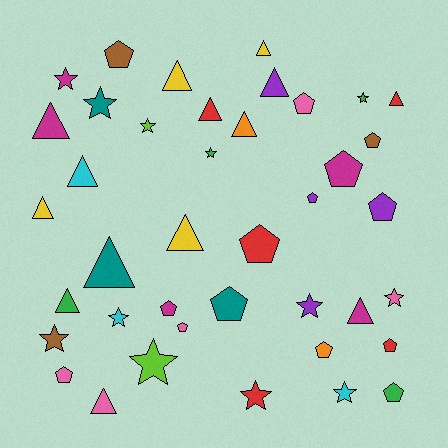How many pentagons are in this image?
There are 14 pentagons.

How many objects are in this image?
There are 40 objects.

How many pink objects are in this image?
There are 5 pink objects.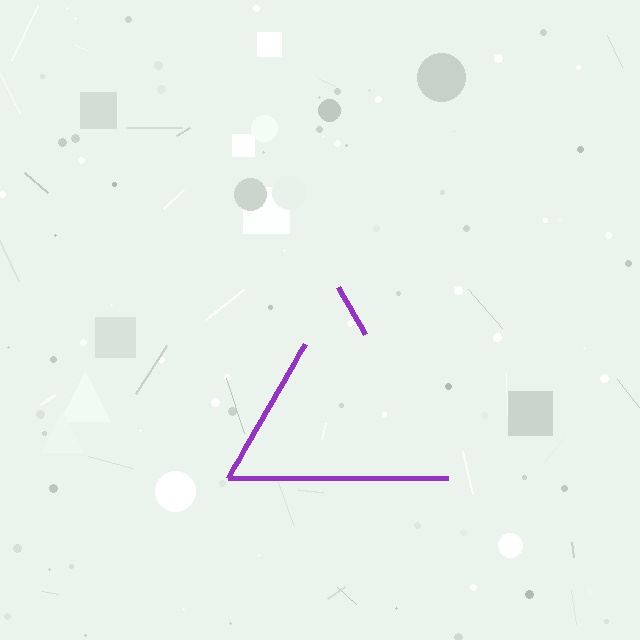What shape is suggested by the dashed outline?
The dashed outline suggests a triangle.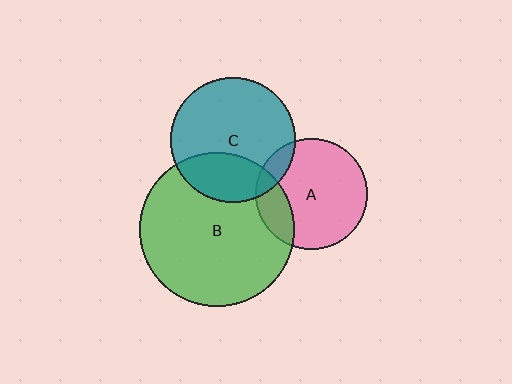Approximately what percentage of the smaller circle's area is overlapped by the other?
Approximately 20%.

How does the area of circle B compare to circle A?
Approximately 1.9 times.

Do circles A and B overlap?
Yes.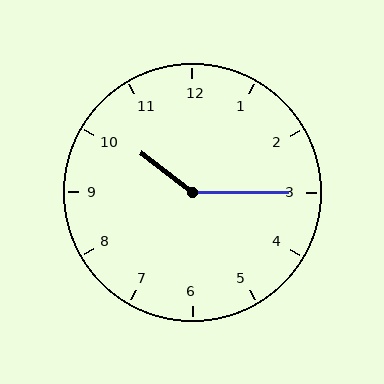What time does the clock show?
10:15.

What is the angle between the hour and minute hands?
Approximately 142 degrees.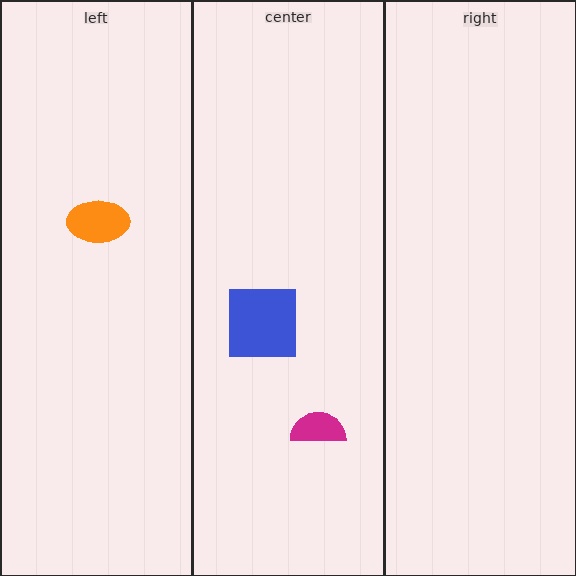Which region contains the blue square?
The center region.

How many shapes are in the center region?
2.